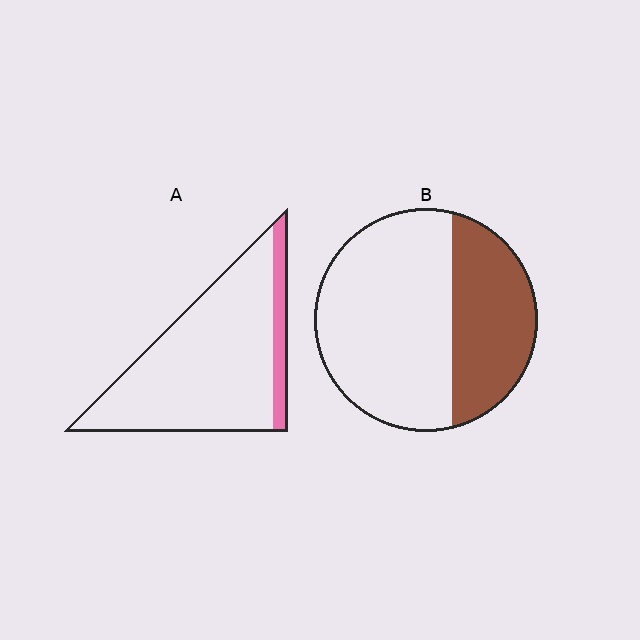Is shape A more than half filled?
No.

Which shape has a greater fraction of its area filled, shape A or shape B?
Shape B.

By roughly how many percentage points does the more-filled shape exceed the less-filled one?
By roughly 20 percentage points (B over A).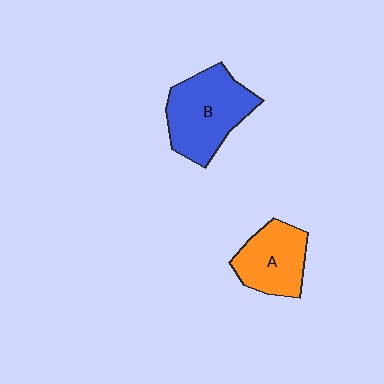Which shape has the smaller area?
Shape A (orange).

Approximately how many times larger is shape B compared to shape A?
Approximately 1.4 times.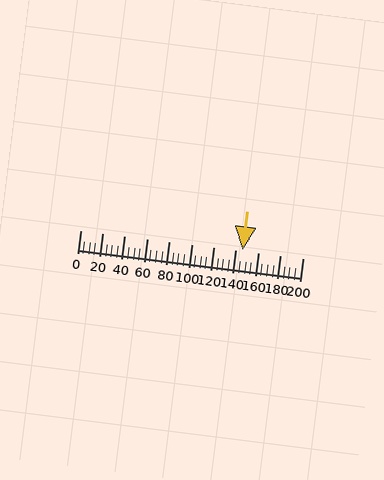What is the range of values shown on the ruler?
The ruler shows values from 0 to 200.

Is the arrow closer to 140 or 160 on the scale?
The arrow is closer to 140.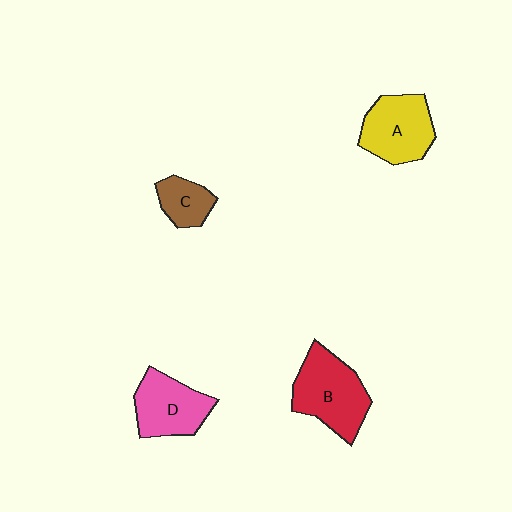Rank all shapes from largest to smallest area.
From largest to smallest: B (red), A (yellow), D (pink), C (brown).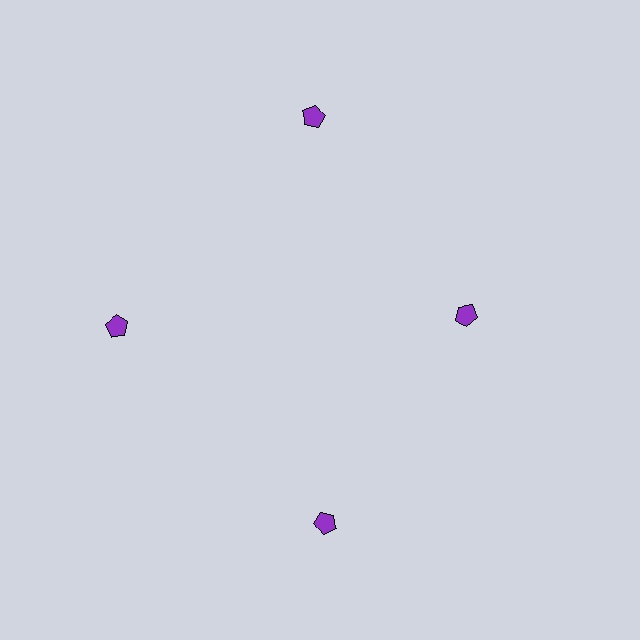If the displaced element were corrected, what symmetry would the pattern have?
It would have 4-fold rotational symmetry — the pattern would map onto itself every 90 degrees.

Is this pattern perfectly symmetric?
No. The 4 purple pentagons are arranged in a ring, but one element near the 3 o'clock position is pulled inward toward the center, breaking the 4-fold rotational symmetry.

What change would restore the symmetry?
The symmetry would be restored by moving it outward, back onto the ring so that all 4 pentagons sit at equal angles and equal distance from the center.